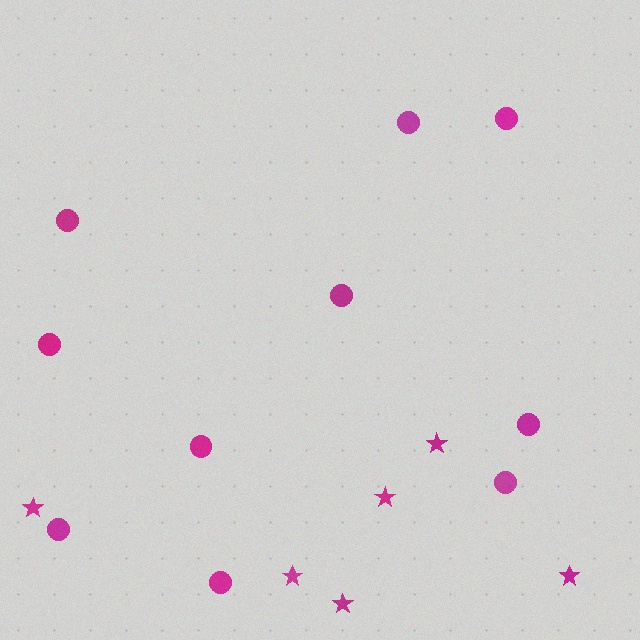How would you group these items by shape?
There are 2 groups: one group of circles (10) and one group of stars (6).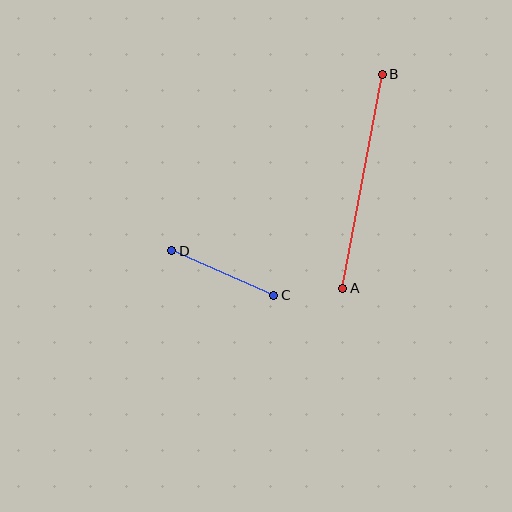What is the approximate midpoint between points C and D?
The midpoint is at approximately (223, 273) pixels.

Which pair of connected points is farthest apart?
Points A and B are farthest apart.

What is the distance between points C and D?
The distance is approximately 111 pixels.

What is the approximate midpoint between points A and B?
The midpoint is at approximately (362, 181) pixels.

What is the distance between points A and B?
The distance is approximately 218 pixels.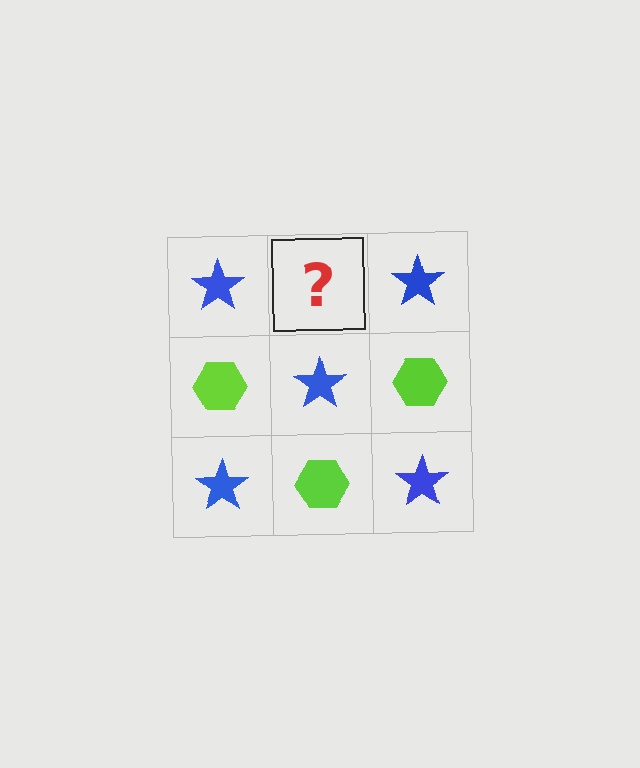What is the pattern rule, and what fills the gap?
The rule is that it alternates blue star and lime hexagon in a checkerboard pattern. The gap should be filled with a lime hexagon.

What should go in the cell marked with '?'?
The missing cell should contain a lime hexagon.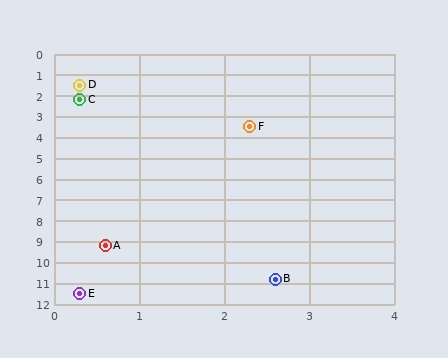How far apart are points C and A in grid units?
Points C and A are about 7.0 grid units apart.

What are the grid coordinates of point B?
Point B is at approximately (2.6, 10.8).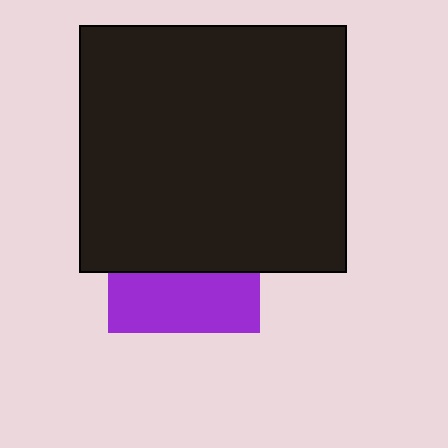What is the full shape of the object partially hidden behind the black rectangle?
The partially hidden object is a purple square.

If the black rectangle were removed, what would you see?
You would see the complete purple square.